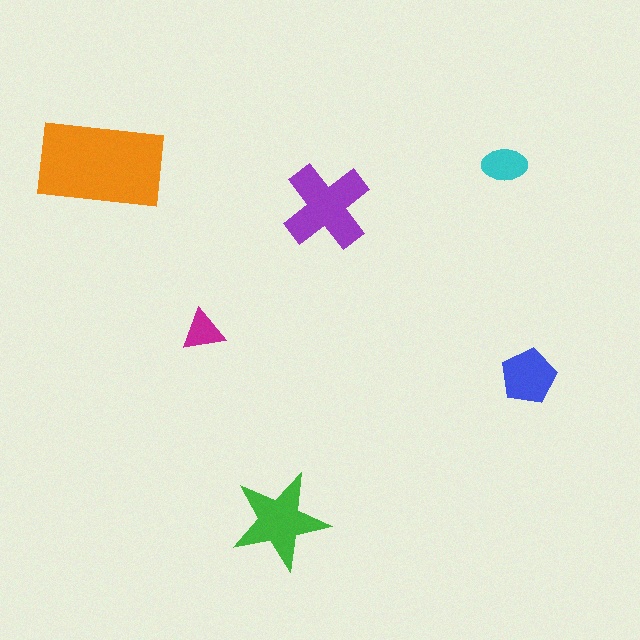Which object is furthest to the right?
The blue pentagon is rightmost.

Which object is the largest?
The orange rectangle.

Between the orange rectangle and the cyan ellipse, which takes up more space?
The orange rectangle.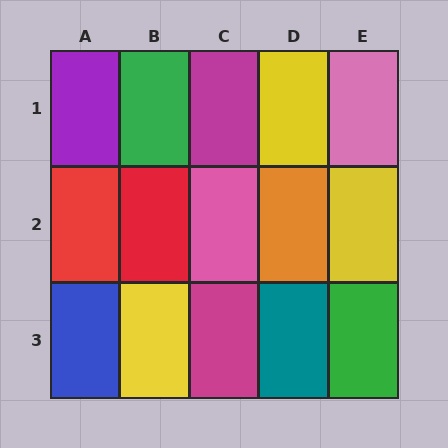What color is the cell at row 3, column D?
Teal.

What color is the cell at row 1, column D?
Yellow.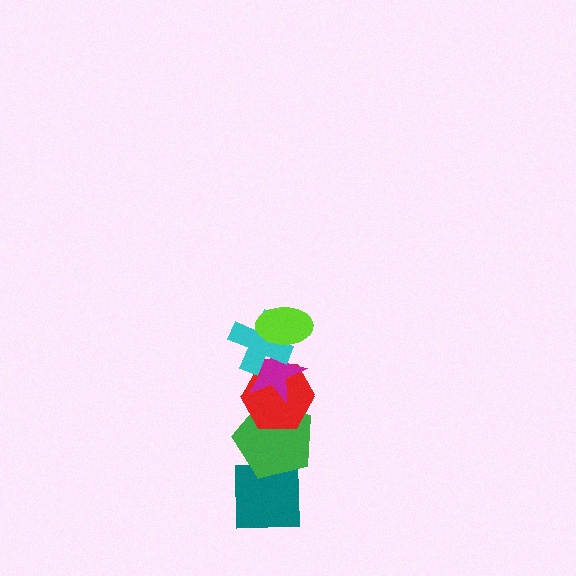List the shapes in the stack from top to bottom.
From top to bottom: the lime ellipse, the cyan cross, the magenta star, the red hexagon, the green pentagon, the teal square.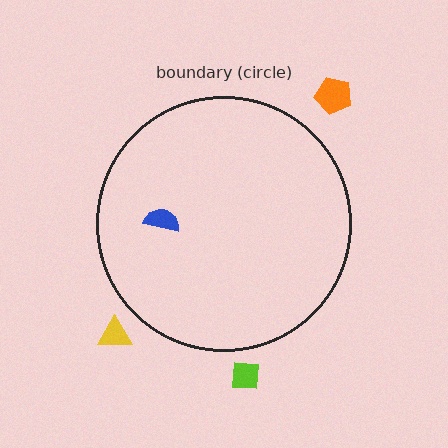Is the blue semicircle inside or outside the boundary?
Inside.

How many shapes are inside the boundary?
1 inside, 3 outside.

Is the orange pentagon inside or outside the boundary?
Outside.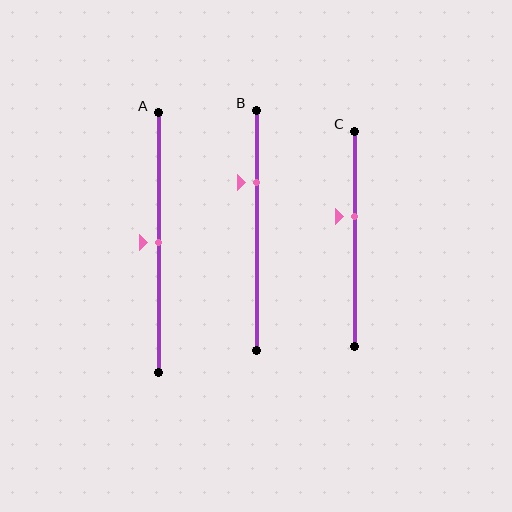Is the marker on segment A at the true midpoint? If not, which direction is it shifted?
Yes, the marker on segment A is at the true midpoint.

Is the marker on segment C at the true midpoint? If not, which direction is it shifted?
No, the marker on segment C is shifted upward by about 11% of the segment length.